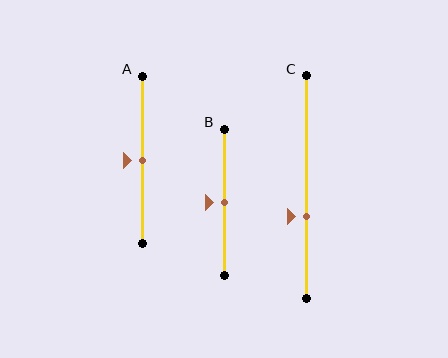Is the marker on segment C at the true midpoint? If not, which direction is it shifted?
No, the marker on segment C is shifted downward by about 13% of the segment length.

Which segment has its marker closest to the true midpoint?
Segment A has its marker closest to the true midpoint.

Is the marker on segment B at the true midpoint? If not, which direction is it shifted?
Yes, the marker on segment B is at the true midpoint.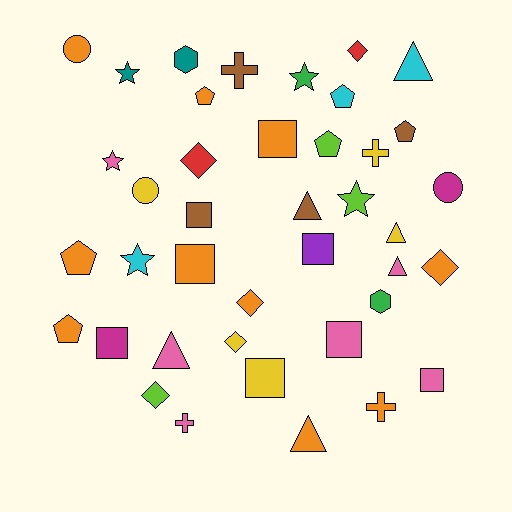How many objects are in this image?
There are 40 objects.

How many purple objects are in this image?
There is 1 purple object.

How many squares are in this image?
There are 8 squares.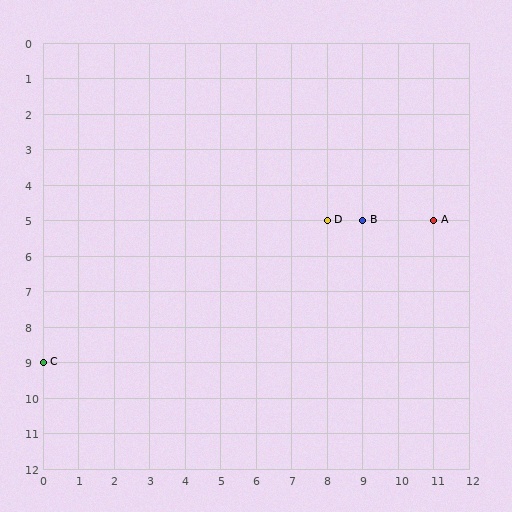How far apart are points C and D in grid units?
Points C and D are 8 columns and 4 rows apart (about 8.9 grid units diagonally).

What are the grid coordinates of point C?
Point C is at grid coordinates (0, 9).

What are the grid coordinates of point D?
Point D is at grid coordinates (8, 5).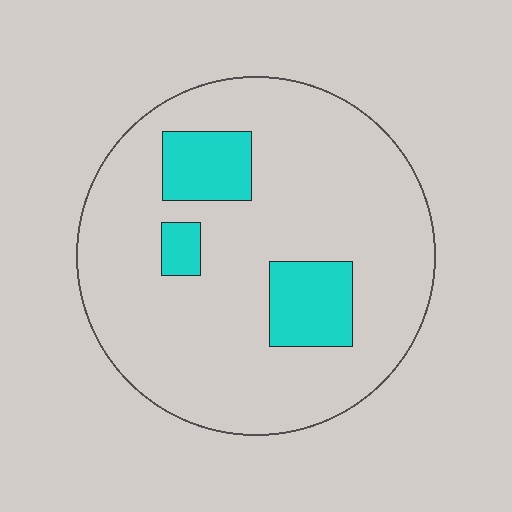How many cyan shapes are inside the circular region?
3.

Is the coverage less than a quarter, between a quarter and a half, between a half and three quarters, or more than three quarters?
Less than a quarter.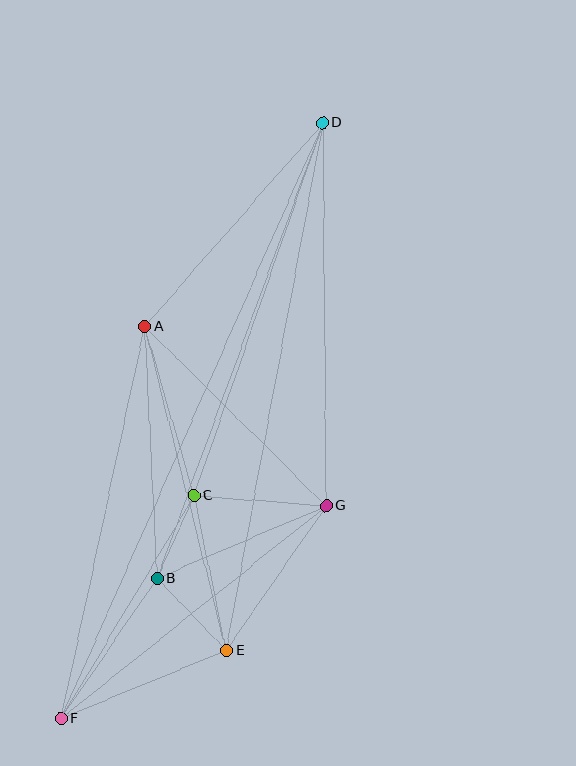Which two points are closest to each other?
Points B and C are closest to each other.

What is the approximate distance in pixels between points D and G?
The distance between D and G is approximately 383 pixels.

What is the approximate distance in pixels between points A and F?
The distance between A and F is approximately 401 pixels.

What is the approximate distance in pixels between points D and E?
The distance between D and E is approximately 536 pixels.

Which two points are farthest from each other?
Points D and F are farthest from each other.